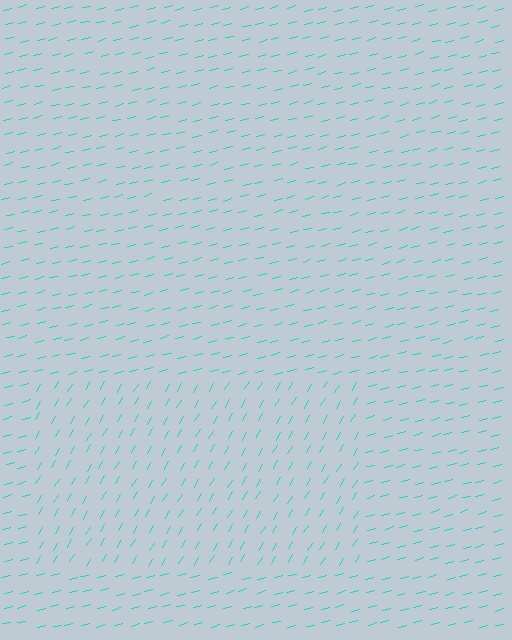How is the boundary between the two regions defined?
The boundary is defined purely by a change in line orientation (approximately 45 degrees difference). All lines are the same color and thickness.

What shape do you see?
I see a rectangle.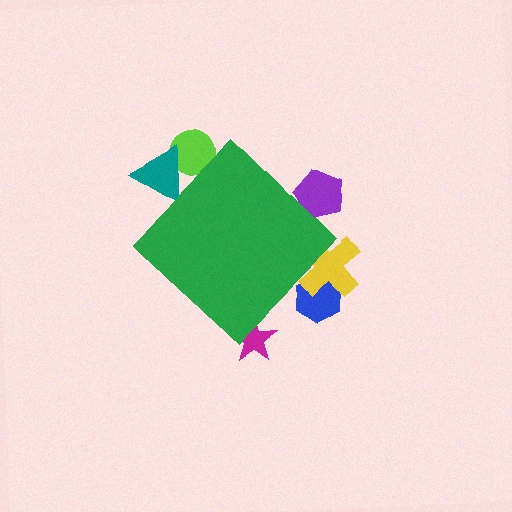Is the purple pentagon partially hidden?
Yes, the purple pentagon is partially hidden behind the green diamond.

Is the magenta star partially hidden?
Yes, the magenta star is partially hidden behind the green diamond.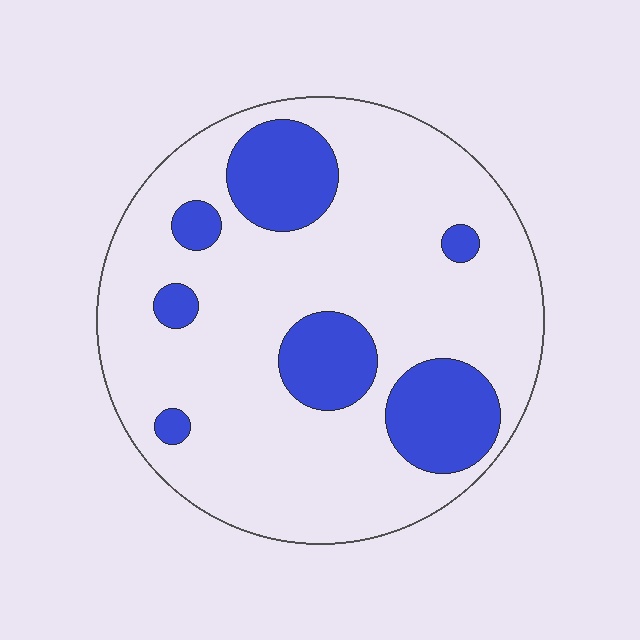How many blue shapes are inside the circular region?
7.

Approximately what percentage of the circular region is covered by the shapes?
Approximately 20%.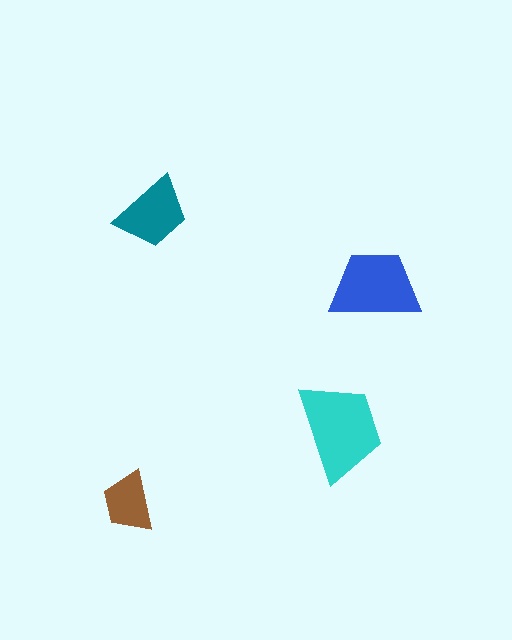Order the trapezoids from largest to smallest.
the cyan one, the blue one, the teal one, the brown one.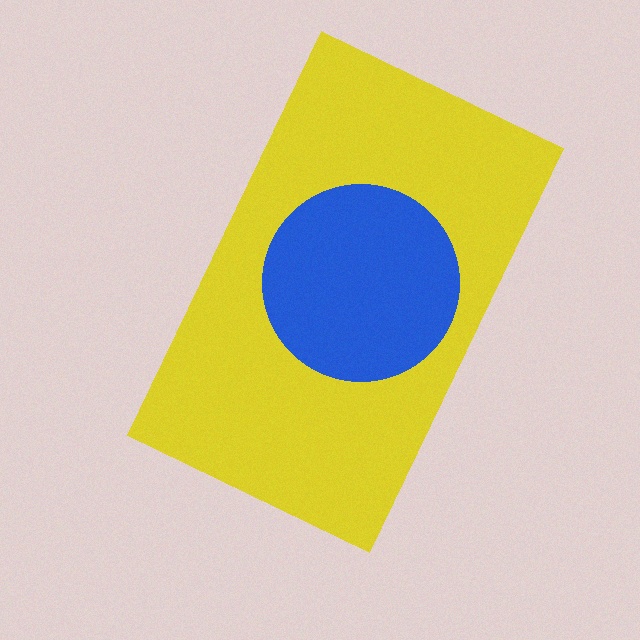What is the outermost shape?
The yellow rectangle.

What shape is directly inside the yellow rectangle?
The blue circle.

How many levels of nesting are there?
2.